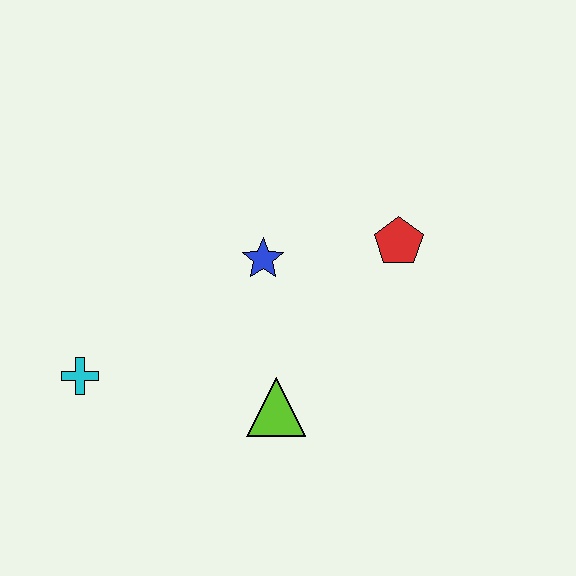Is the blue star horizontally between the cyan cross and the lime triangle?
Yes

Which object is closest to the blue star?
The red pentagon is closest to the blue star.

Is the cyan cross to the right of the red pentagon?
No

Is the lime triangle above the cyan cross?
No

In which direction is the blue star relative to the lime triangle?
The blue star is above the lime triangle.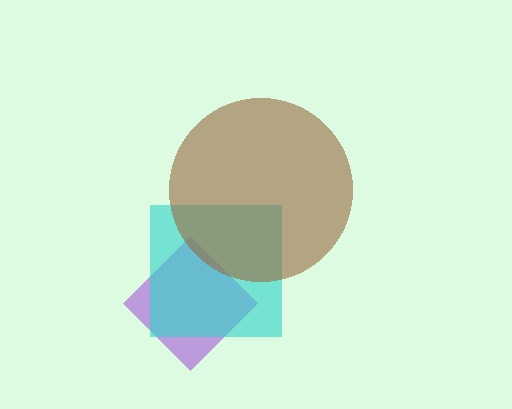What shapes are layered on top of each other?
The layered shapes are: a purple diamond, a cyan square, a brown circle.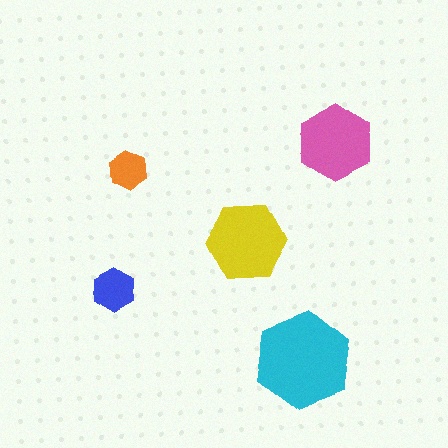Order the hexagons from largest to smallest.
the cyan one, the yellow one, the pink one, the blue one, the orange one.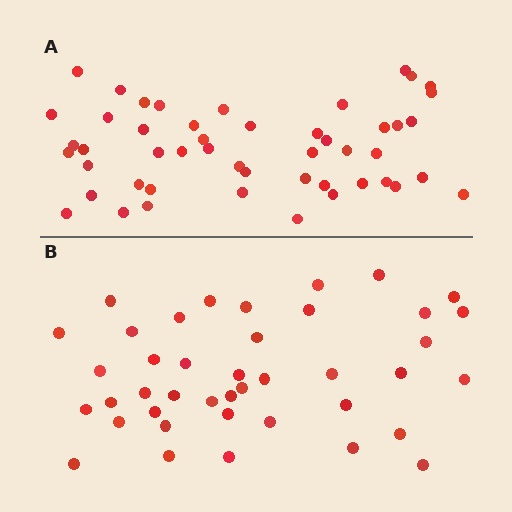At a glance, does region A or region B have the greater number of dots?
Region A (the top region) has more dots.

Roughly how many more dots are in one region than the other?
Region A has roughly 8 or so more dots than region B.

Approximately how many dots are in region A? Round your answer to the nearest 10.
About 50 dots. (The exact count is 49, which rounds to 50.)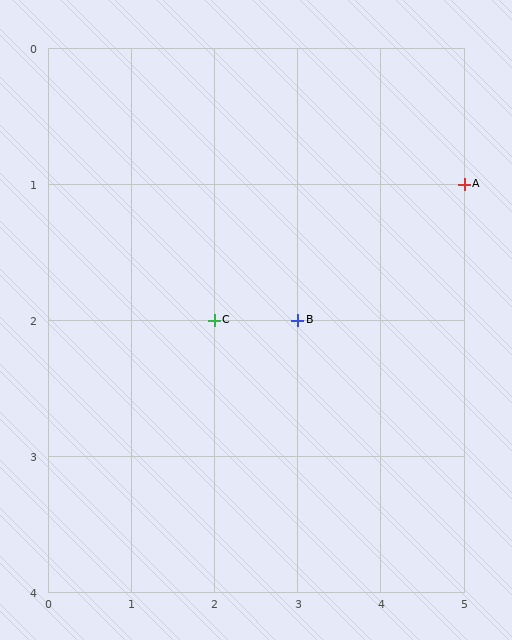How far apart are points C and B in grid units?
Points C and B are 1 column apart.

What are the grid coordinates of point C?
Point C is at grid coordinates (2, 2).